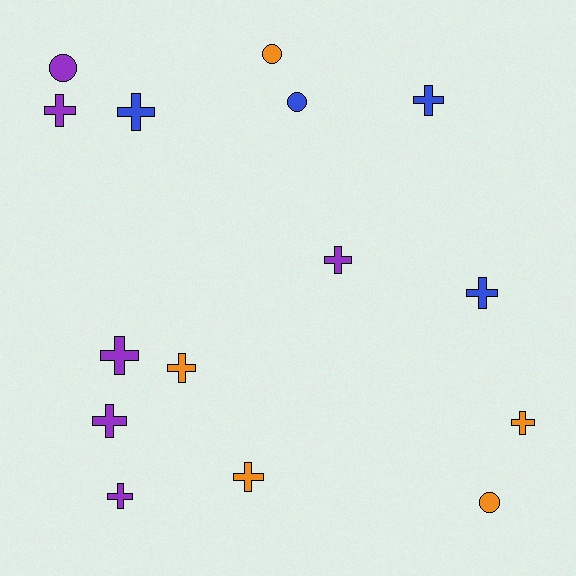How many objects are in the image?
There are 15 objects.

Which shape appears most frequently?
Cross, with 11 objects.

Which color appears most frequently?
Purple, with 6 objects.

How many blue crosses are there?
There are 3 blue crosses.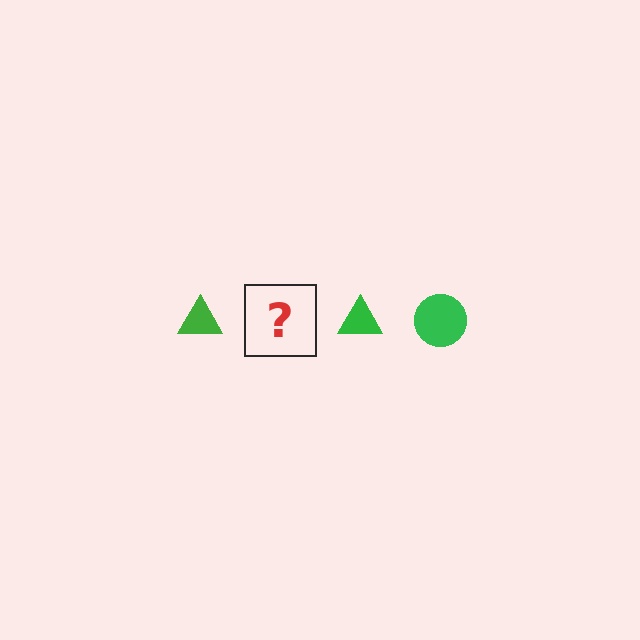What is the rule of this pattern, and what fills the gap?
The rule is that the pattern cycles through triangle, circle shapes in green. The gap should be filled with a green circle.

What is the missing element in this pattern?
The missing element is a green circle.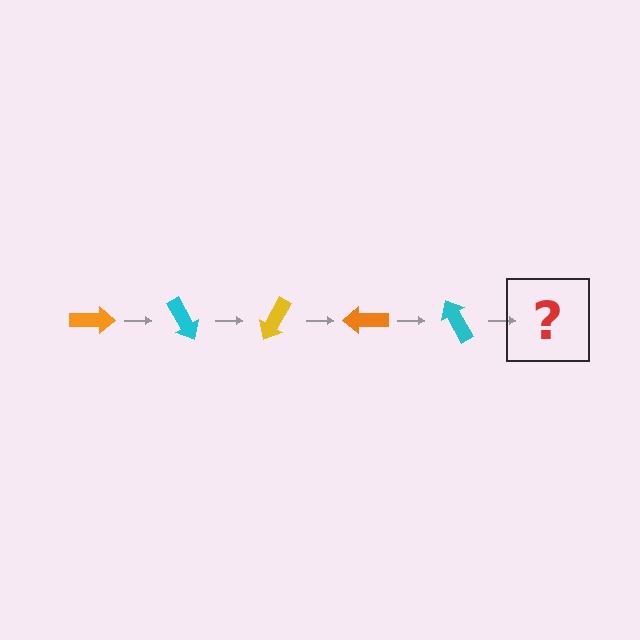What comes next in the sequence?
The next element should be a yellow arrow, rotated 300 degrees from the start.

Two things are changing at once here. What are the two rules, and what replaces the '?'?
The two rules are that it rotates 60 degrees each step and the color cycles through orange, cyan, and yellow. The '?' should be a yellow arrow, rotated 300 degrees from the start.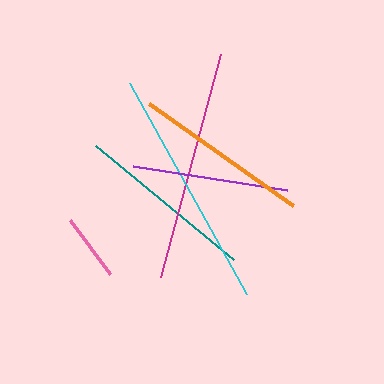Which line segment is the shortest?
The pink line is the shortest at approximately 68 pixels.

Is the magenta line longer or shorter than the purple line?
The magenta line is longer than the purple line.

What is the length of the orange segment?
The orange segment is approximately 176 pixels long.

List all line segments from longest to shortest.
From longest to shortest: cyan, magenta, teal, orange, purple, pink.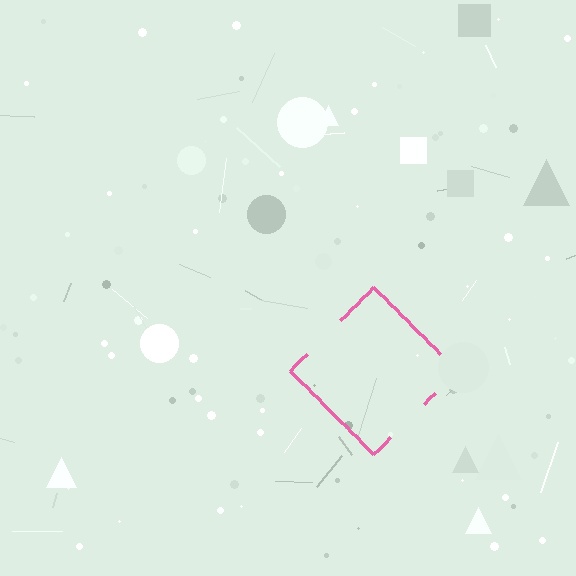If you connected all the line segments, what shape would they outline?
They would outline a diamond.